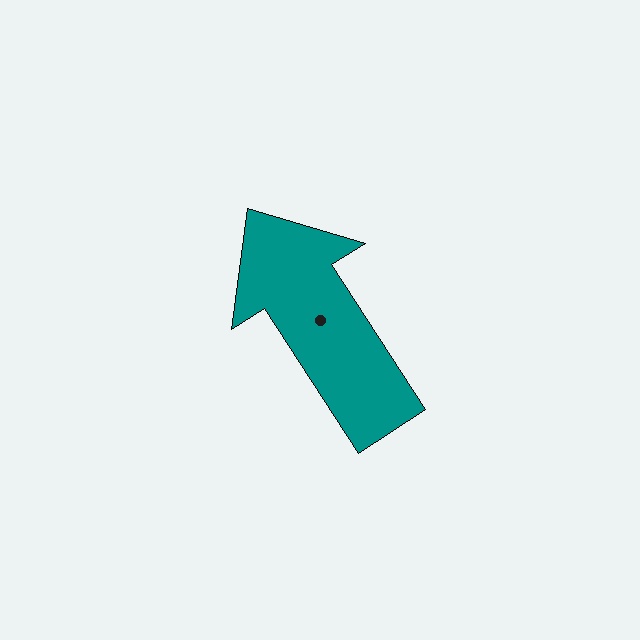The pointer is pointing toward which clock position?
Roughly 11 o'clock.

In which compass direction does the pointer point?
Northwest.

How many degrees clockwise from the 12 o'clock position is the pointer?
Approximately 327 degrees.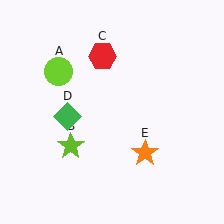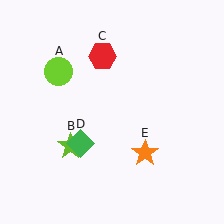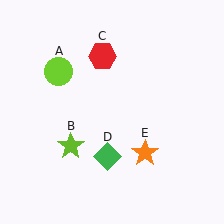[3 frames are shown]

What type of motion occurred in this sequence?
The green diamond (object D) rotated counterclockwise around the center of the scene.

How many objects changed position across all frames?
1 object changed position: green diamond (object D).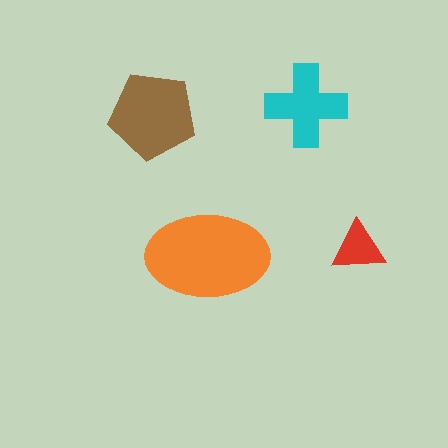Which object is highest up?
The cyan cross is topmost.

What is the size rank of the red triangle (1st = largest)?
4th.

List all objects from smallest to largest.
The red triangle, the cyan cross, the brown pentagon, the orange ellipse.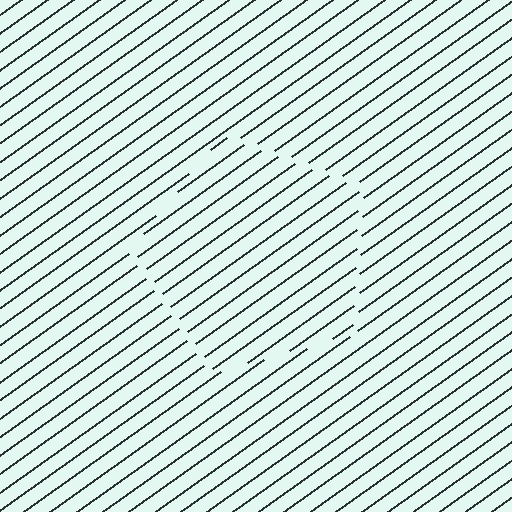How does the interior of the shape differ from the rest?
The interior of the shape contains the same grating, shifted by half a period — the contour is defined by the phase discontinuity where line-ends from the inner and outer gratings abut.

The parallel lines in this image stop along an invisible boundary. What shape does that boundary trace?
An illusory pentagon. The interior of the shape contains the same grating, shifted by half a period — the contour is defined by the phase discontinuity where line-ends from the inner and outer gratings abut.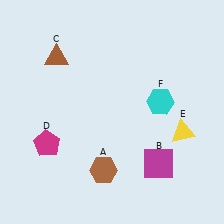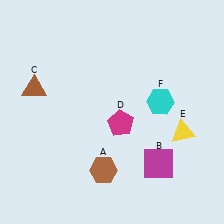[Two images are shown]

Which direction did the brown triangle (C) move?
The brown triangle (C) moved down.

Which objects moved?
The objects that moved are: the brown triangle (C), the magenta pentagon (D).